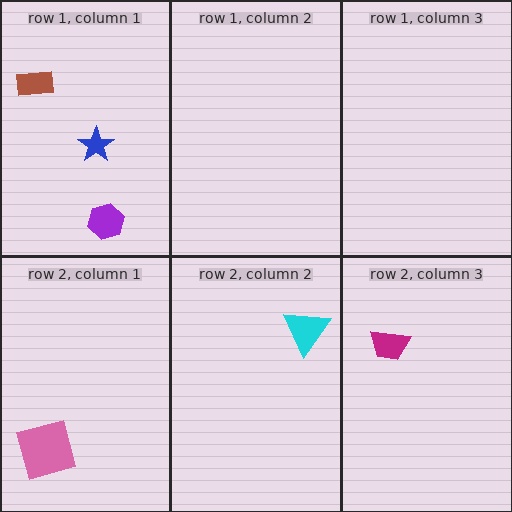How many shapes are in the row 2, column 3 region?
1.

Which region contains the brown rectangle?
The row 1, column 1 region.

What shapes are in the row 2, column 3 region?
The magenta trapezoid.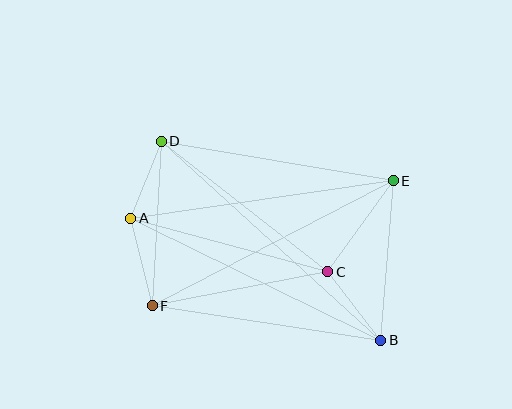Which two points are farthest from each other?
Points B and D are farthest from each other.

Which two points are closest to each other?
Points A and D are closest to each other.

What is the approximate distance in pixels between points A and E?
The distance between A and E is approximately 265 pixels.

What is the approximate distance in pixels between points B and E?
The distance between B and E is approximately 160 pixels.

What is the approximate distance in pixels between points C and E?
The distance between C and E is approximately 112 pixels.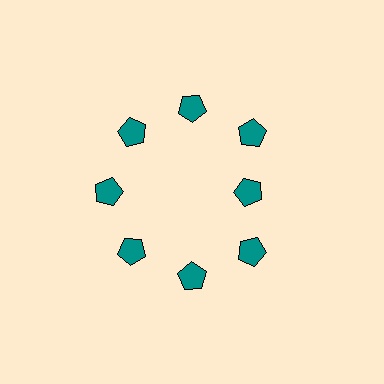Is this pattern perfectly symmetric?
No. The 8 teal pentagons are arranged in a ring, but one element near the 3 o'clock position is pulled inward toward the center, breaking the 8-fold rotational symmetry.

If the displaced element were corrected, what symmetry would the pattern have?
It would have 8-fold rotational symmetry — the pattern would map onto itself every 45 degrees.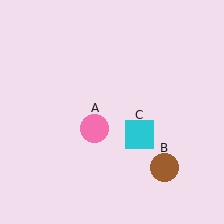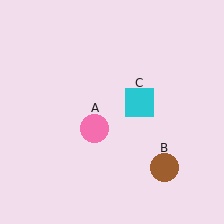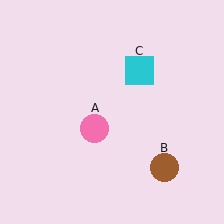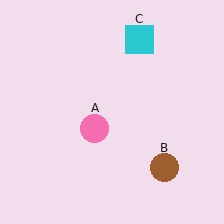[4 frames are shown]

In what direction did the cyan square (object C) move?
The cyan square (object C) moved up.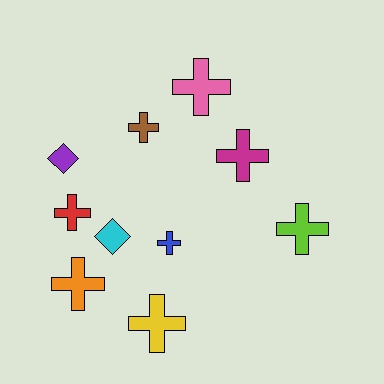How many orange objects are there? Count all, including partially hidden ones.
There is 1 orange object.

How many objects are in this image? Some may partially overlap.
There are 10 objects.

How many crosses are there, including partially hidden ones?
There are 8 crosses.